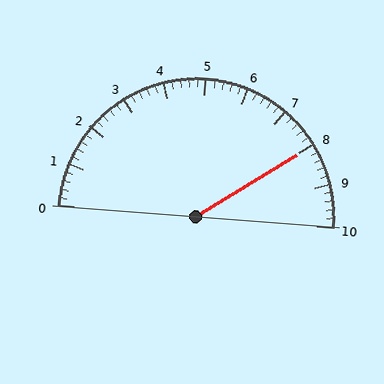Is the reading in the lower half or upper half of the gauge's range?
The reading is in the upper half of the range (0 to 10).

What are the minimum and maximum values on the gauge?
The gauge ranges from 0 to 10.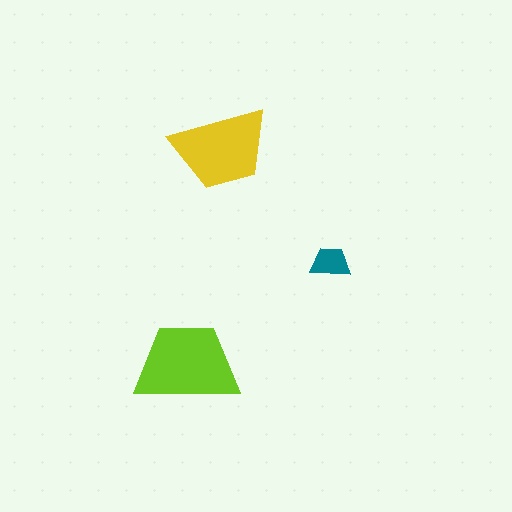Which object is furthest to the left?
The lime trapezoid is leftmost.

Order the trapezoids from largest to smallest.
the lime one, the yellow one, the teal one.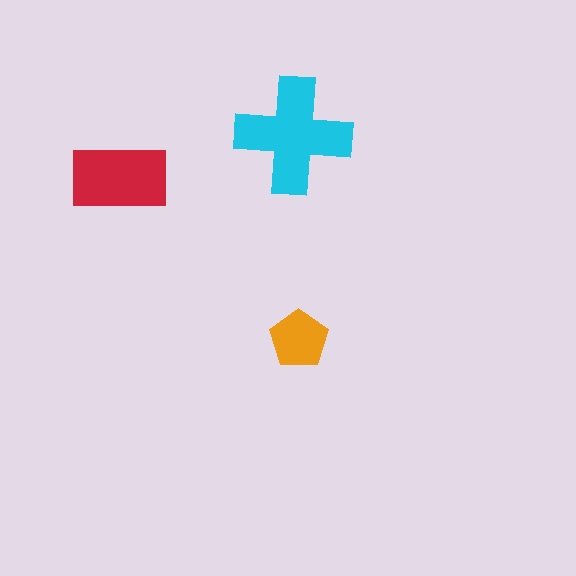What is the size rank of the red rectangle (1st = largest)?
2nd.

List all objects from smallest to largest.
The orange pentagon, the red rectangle, the cyan cross.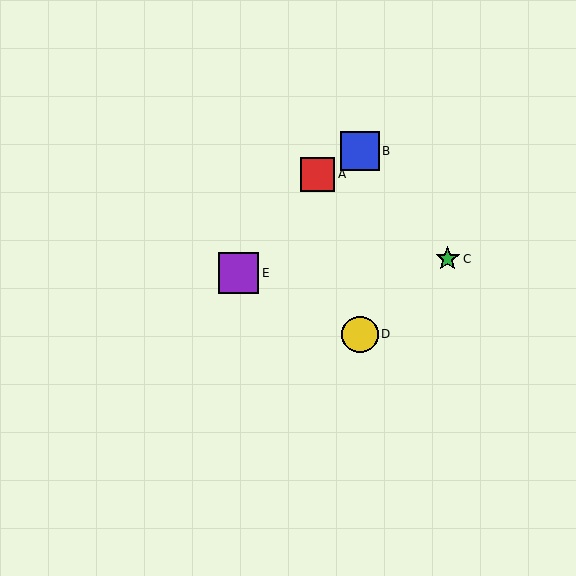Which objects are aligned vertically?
Objects B, D are aligned vertically.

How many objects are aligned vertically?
2 objects (B, D) are aligned vertically.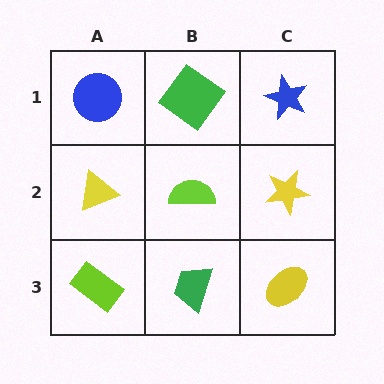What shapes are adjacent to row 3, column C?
A yellow star (row 2, column C), a green trapezoid (row 3, column B).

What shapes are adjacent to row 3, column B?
A lime semicircle (row 2, column B), a lime rectangle (row 3, column A), a yellow ellipse (row 3, column C).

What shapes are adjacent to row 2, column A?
A blue circle (row 1, column A), a lime rectangle (row 3, column A), a lime semicircle (row 2, column B).